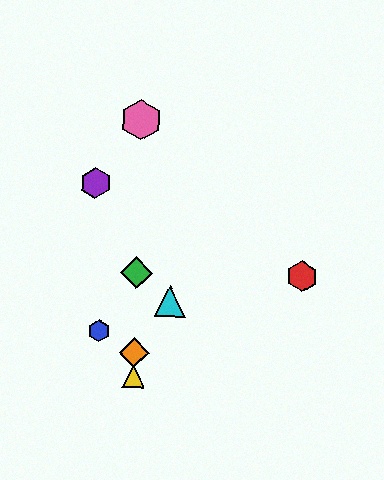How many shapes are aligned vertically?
4 shapes (the green diamond, the yellow triangle, the orange diamond, the pink hexagon) are aligned vertically.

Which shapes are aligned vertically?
The green diamond, the yellow triangle, the orange diamond, the pink hexagon are aligned vertically.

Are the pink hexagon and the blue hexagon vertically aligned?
No, the pink hexagon is at x≈141 and the blue hexagon is at x≈99.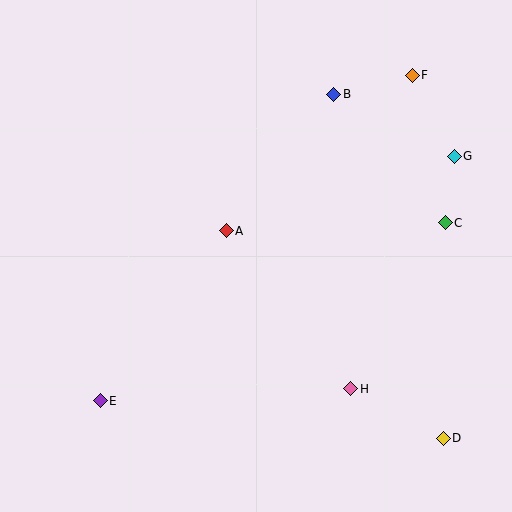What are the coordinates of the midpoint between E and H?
The midpoint between E and H is at (226, 395).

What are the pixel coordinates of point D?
Point D is at (443, 438).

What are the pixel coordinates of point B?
Point B is at (334, 95).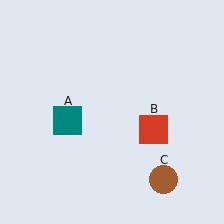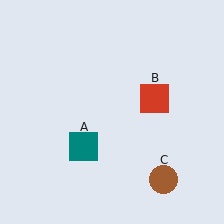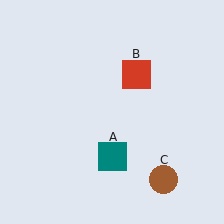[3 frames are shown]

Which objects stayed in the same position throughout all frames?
Brown circle (object C) remained stationary.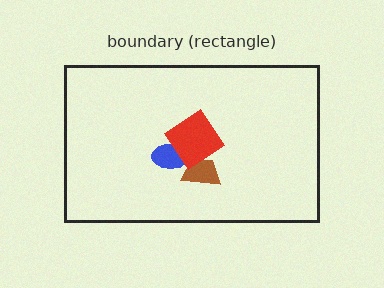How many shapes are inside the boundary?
3 inside, 0 outside.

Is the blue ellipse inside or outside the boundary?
Inside.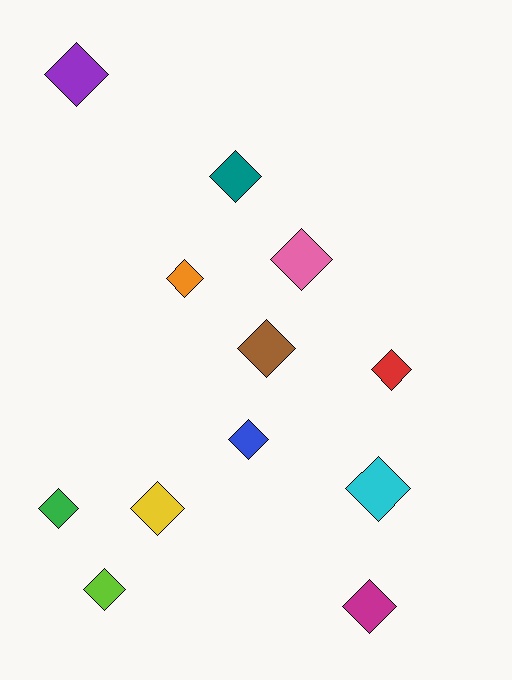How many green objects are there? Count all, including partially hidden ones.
There is 1 green object.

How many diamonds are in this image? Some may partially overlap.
There are 12 diamonds.